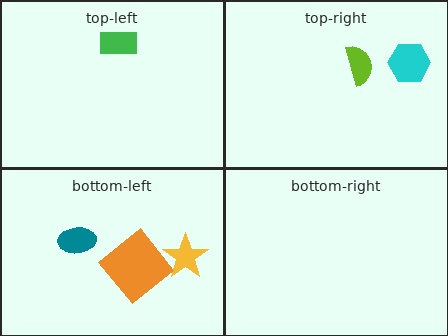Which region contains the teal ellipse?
The bottom-left region.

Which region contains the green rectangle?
The top-left region.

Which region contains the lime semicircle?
The top-right region.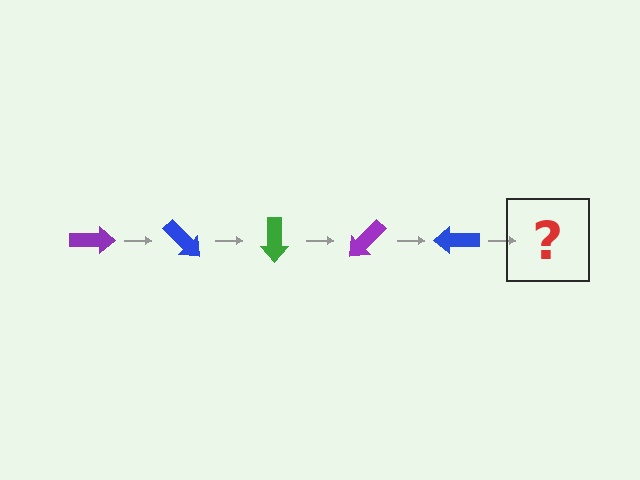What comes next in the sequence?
The next element should be a green arrow, rotated 225 degrees from the start.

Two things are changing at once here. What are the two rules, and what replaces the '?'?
The two rules are that it rotates 45 degrees each step and the color cycles through purple, blue, and green. The '?' should be a green arrow, rotated 225 degrees from the start.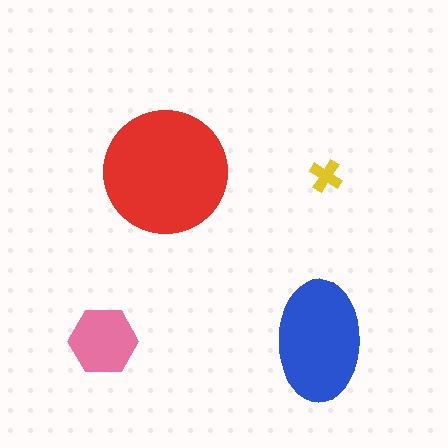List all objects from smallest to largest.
The yellow cross, the pink hexagon, the blue ellipse, the red circle.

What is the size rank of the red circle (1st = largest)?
1st.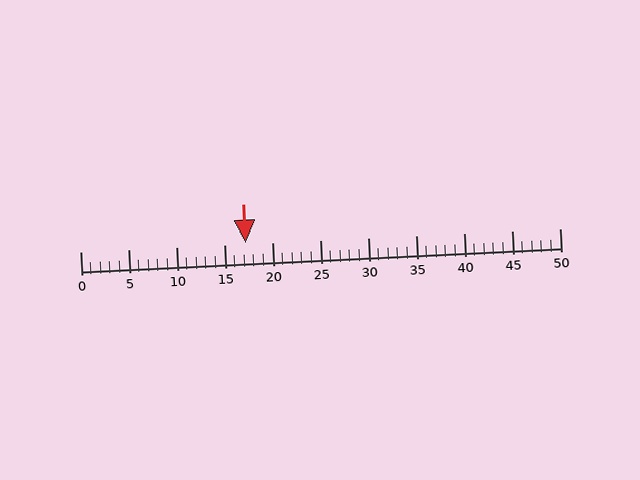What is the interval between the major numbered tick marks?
The major tick marks are spaced 5 units apart.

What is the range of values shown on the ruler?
The ruler shows values from 0 to 50.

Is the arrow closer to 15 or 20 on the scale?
The arrow is closer to 15.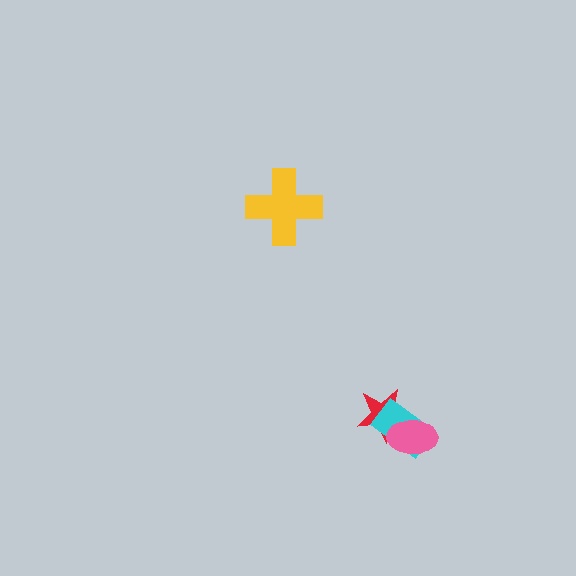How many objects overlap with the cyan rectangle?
2 objects overlap with the cyan rectangle.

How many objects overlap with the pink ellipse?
2 objects overlap with the pink ellipse.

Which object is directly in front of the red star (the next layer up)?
The cyan rectangle is directly in front of the red star.